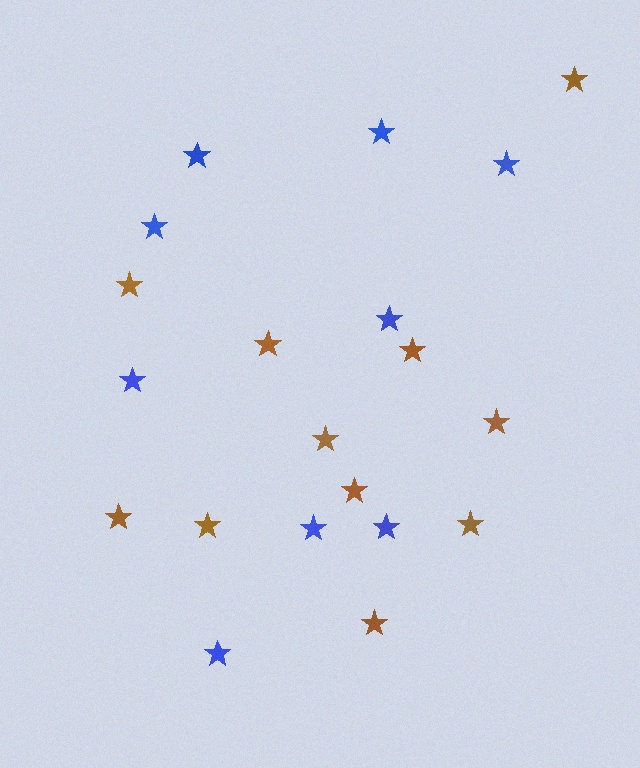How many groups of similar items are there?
There are 2 groups: one group of brown stars (11) and one group of blue stars (9).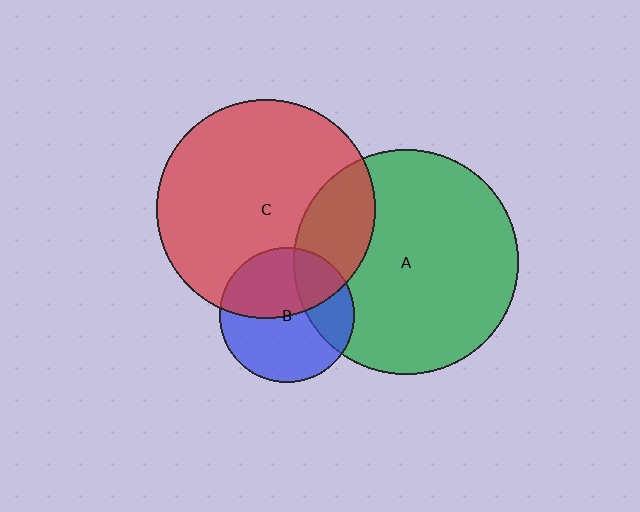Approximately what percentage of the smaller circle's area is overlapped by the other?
Approximately 30%.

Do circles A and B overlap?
Yes.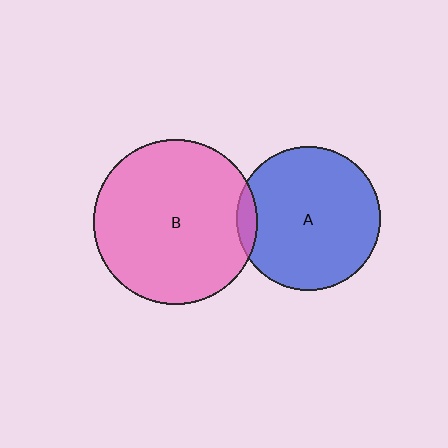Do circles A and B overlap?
Yes.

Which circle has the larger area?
Circle B (pink).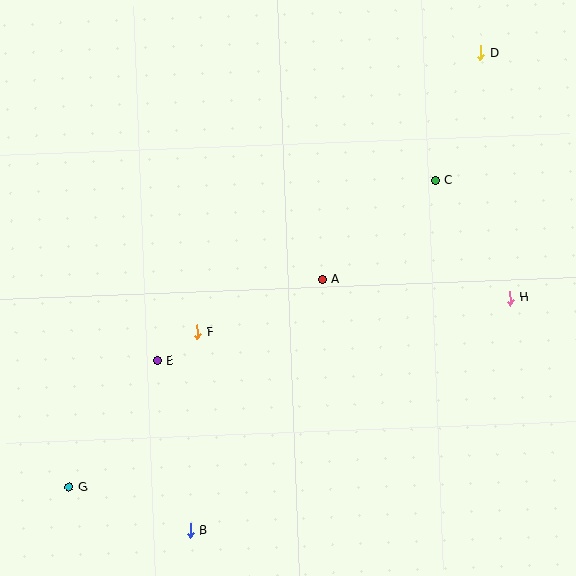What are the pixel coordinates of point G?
Point G is at (69, 487).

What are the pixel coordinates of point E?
Point E is at (157, 361).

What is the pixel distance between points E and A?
The distance between E and A is 184 pixels.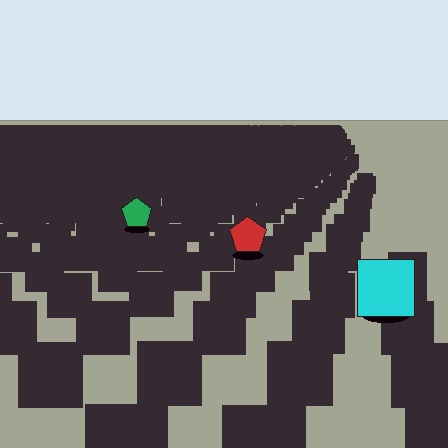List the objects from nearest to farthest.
From nearest to farthest: the cyan square, the red pentagon, the green pentagon.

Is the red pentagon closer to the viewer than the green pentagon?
Yes. The red pentagon is closer — you can tell from the texture gradient: the ground texture is coarser near it.